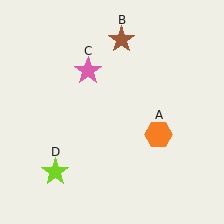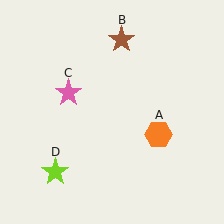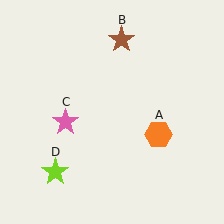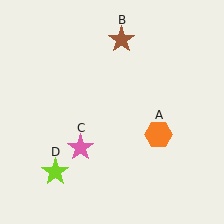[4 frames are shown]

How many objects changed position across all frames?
1 object changed position: pink star (object C).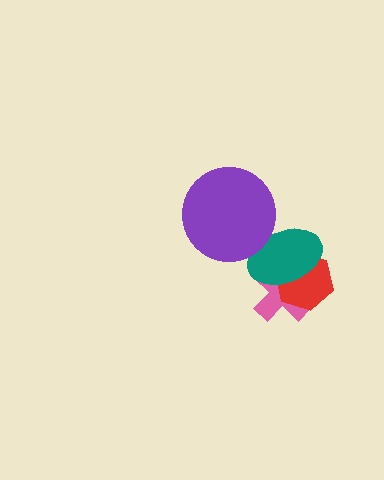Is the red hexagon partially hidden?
Yes, it is partially covered by another shape.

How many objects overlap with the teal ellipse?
3 objects overlap with the teal ellipse.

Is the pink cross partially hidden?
Yes, it is partially covered by another shape.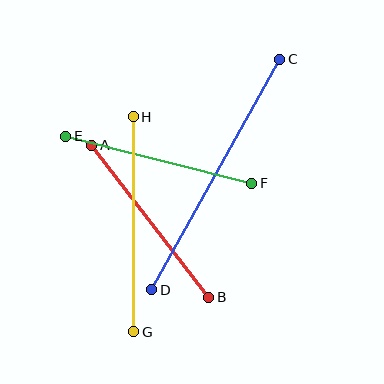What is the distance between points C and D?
The distance is approximately 264 pixels.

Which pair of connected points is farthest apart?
Points C and D are farthest apart.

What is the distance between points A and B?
The distance is approximately 192 pixels.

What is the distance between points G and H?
The distance is approximately 215 pixels.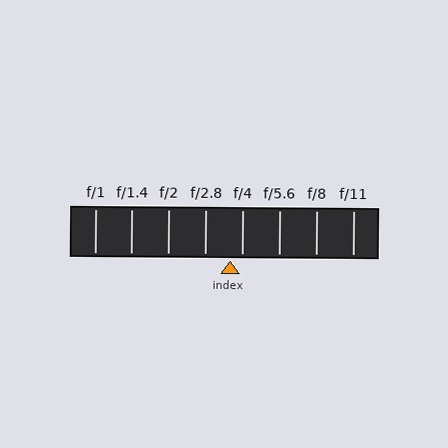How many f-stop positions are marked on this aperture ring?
There are 8 f-stop positions marked.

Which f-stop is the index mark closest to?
The index mark is closest to f/4.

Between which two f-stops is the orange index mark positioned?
The index mark is between f/2.8 and f/4.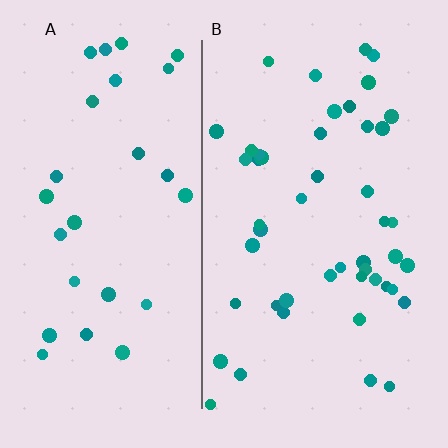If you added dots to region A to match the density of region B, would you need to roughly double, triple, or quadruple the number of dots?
Approximately double.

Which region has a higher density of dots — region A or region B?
B (the right).